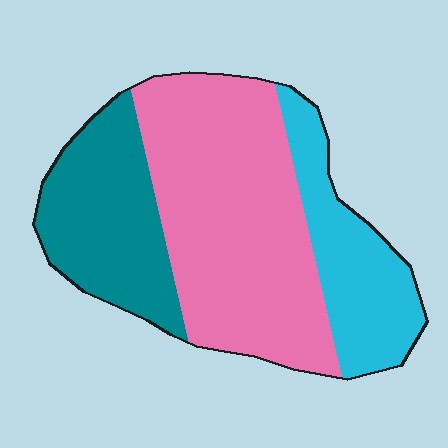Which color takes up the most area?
Pink, at roughly 50%.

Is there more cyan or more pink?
Pink.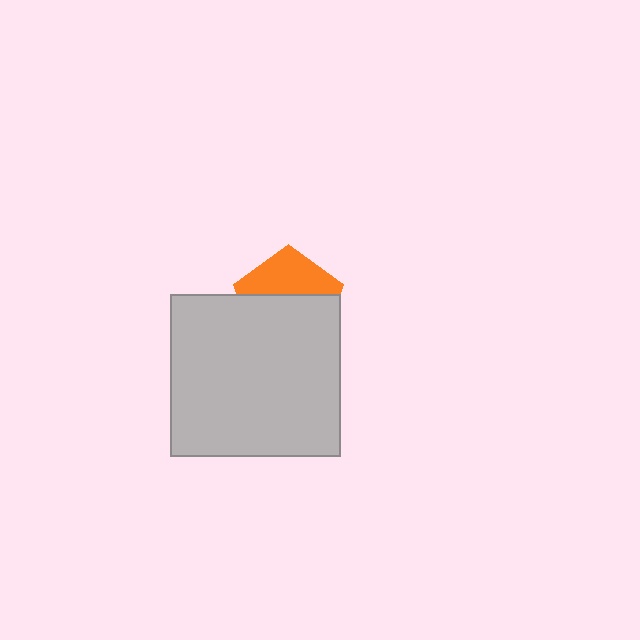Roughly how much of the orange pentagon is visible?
A small part of it is visible (roughly 40%).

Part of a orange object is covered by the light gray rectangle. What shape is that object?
It is a pentagon.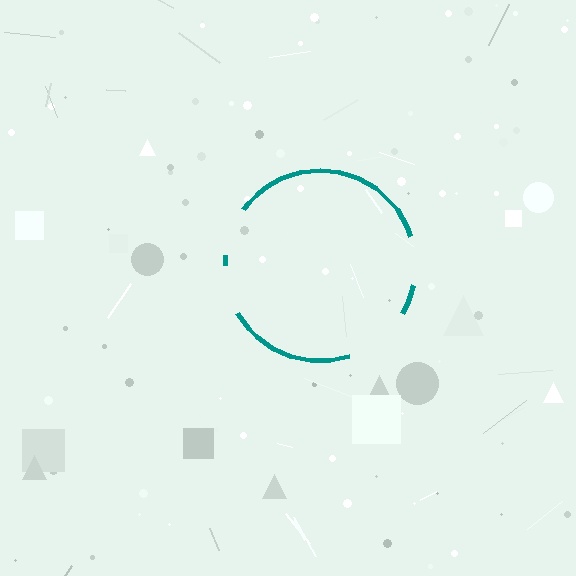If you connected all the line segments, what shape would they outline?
They would outline a circle.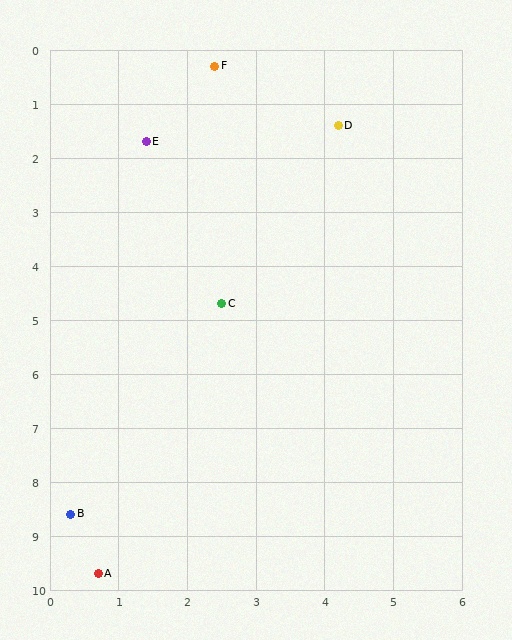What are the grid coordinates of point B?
Point B is at approximately (0.3, 8.6).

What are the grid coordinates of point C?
Point C is at approximately (2.5, 4.7).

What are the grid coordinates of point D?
Point D is at approximately (4.2, 1.4).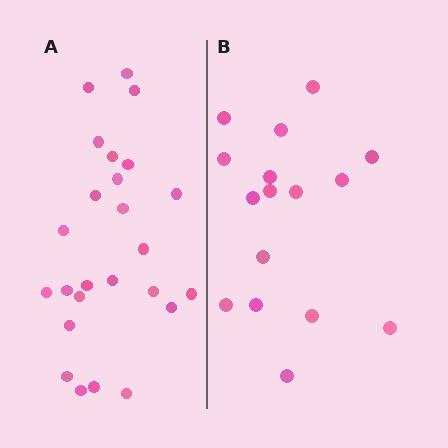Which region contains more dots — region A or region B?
Region A (the left region) has more dots.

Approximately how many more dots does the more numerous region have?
Region A has roughly 8 or so more dots than region B.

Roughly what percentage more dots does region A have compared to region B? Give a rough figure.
About 55% more.